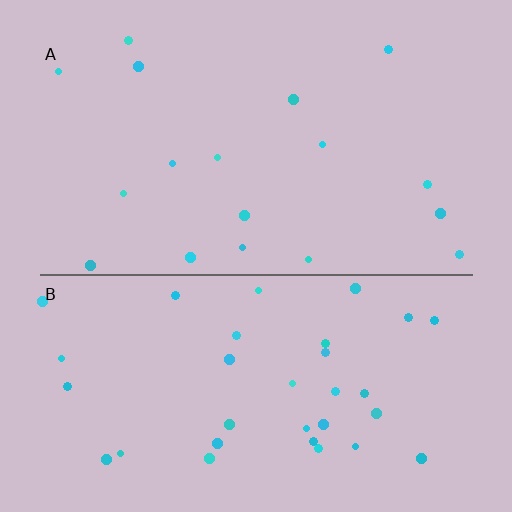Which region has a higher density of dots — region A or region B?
B (the bottom).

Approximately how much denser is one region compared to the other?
Approximately 1.9× — region B over region A.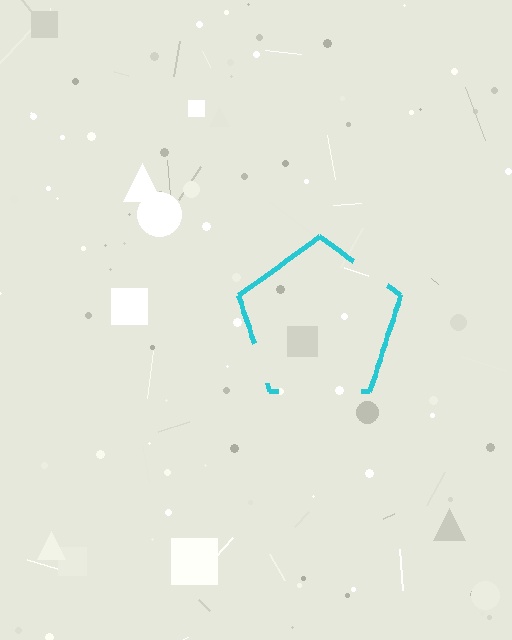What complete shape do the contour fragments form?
The contour fragments form a pentagon.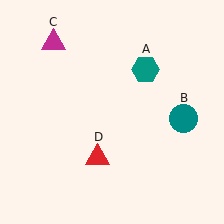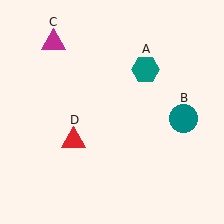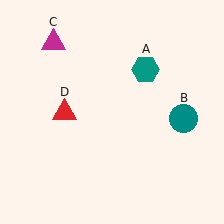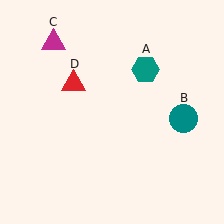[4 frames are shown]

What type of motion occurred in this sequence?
The red triangle (object D) rotated clockwise around the center of the scene.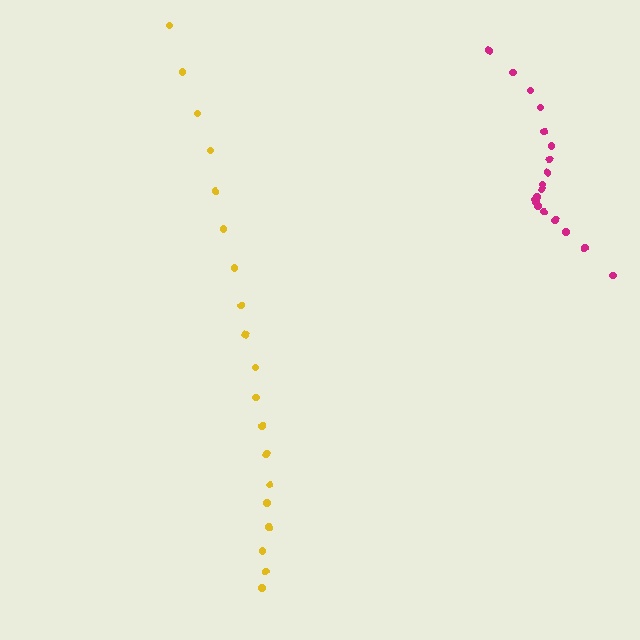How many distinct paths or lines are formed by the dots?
There are 2 distinct paths.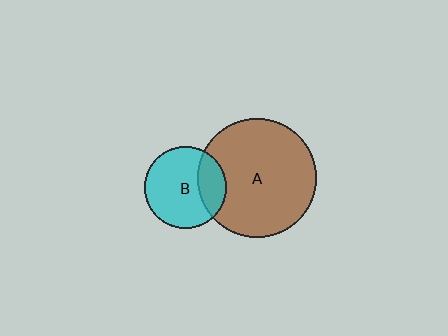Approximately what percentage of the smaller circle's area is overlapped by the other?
Approximately 25%.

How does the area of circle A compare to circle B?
Approximately 2.1 times.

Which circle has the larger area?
Circle A (brown).